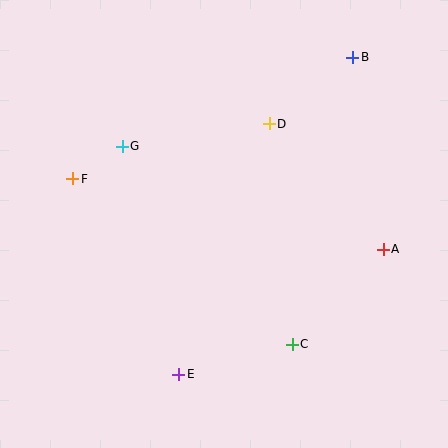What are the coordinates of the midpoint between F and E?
The midpoint between F and E is at (126, 277).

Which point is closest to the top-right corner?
Point B is closest to the top-right corner.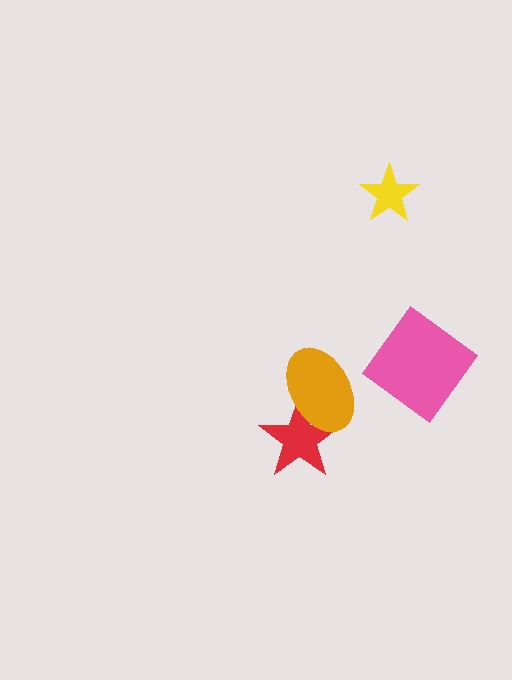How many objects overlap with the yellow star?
0 objects overlap with the yellow star.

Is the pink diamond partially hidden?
No, no other shape covers it.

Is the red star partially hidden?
Yes, it is partially covered by another shape.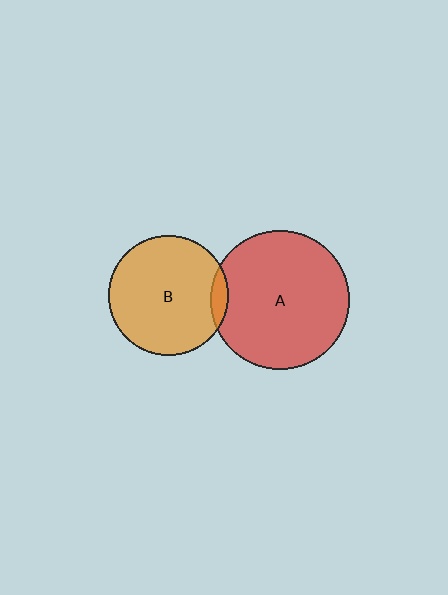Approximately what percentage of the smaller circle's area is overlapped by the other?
Approximately 5%.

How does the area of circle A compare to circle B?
Approximately 1.3 times.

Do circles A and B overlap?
Yes.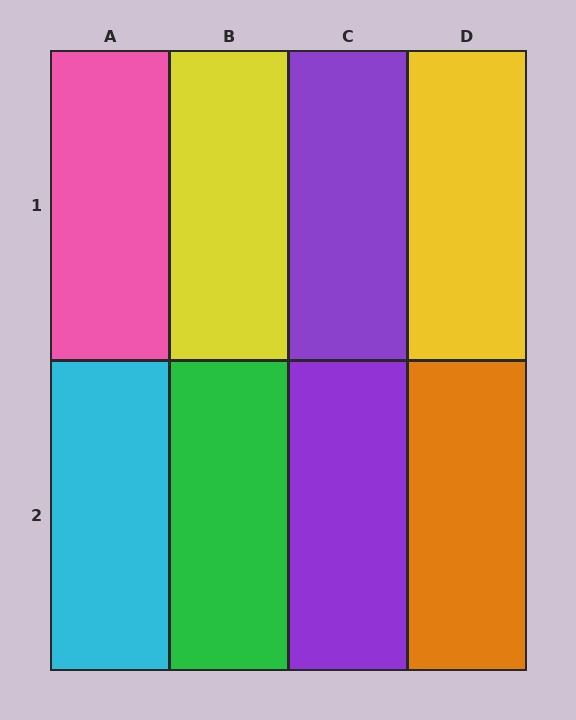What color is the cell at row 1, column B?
Yellow.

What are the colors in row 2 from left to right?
Cyan, green, purple, orange.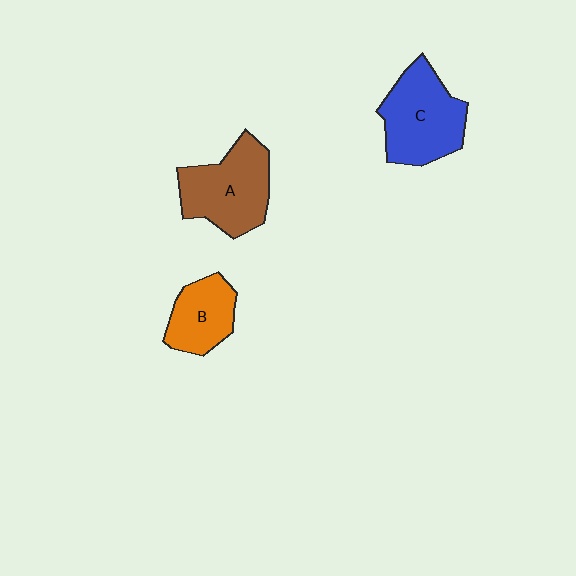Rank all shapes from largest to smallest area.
From largest to smallest: C (blue), A (brown), B (orange).